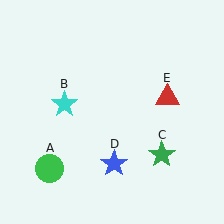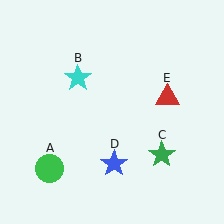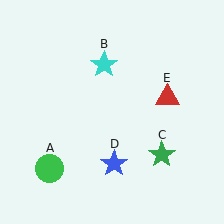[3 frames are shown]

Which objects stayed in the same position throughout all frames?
Green circle (object A) and green star (object C) and blue star (object D) and red triangle (object E) remained stationary.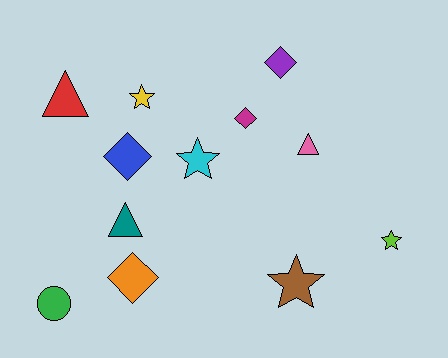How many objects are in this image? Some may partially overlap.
There are 12 objects.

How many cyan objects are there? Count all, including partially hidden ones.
There is 1 cyan object.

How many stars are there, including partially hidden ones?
There are 4 stars.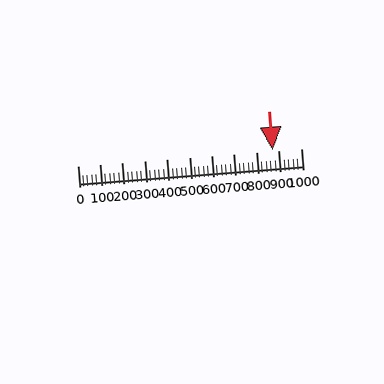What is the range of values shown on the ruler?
The ruler shows values from 0 to 1000.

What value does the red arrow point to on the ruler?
The red arrow points to approximately 874.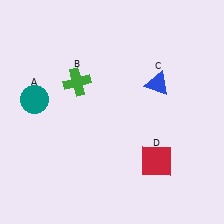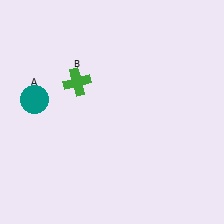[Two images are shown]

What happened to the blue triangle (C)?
The blue triangle (C) was removed in Image 2. It was in the top-right area of Image 1.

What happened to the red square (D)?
The red square (D) was removed in Image 2. It was in the bottom-right area of Image 1.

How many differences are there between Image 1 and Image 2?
There are 2 differences between the two images.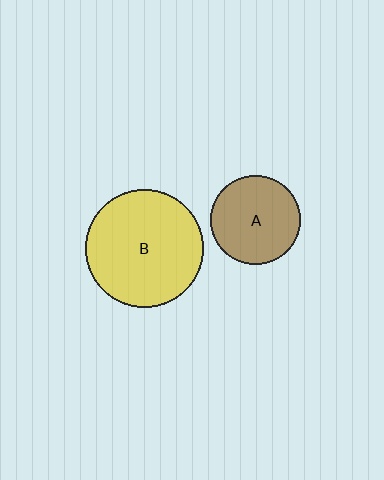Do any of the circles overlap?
No, none of the circles overlap.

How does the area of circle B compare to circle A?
Approximately 1.7 times.